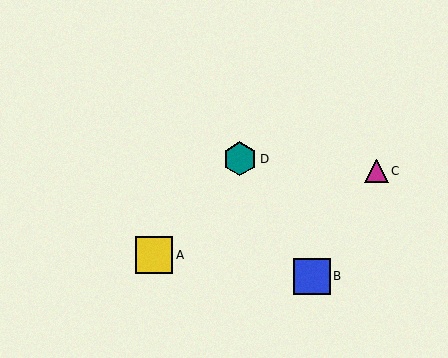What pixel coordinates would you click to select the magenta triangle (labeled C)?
Click at (376, 171) to select the magenta triangle C.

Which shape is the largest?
The yellow square (labeled A) is the largest.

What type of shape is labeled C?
Shape C is a magenta triangle.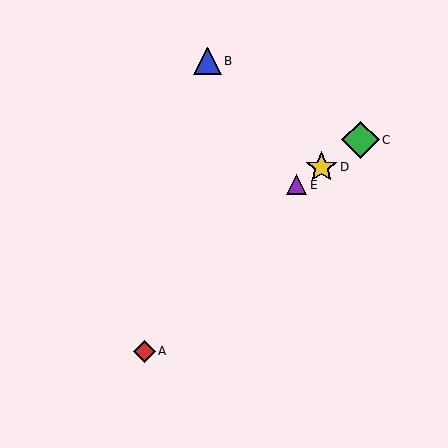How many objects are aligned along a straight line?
3 objects (C, D, E) are aligned along a straight line.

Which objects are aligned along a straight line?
Objects C, D, E are aligned along a straight line.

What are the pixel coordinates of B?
Object B is at (207, 61).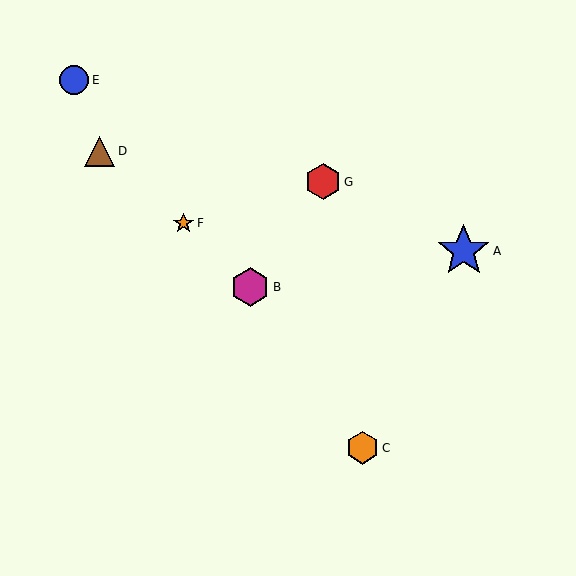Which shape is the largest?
The blue star (labeled A) is the largest.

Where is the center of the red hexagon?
The center of the red hexagon is at (323, 182).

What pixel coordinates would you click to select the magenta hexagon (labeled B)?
Click at (250, 287) to select the magenta hexagon B.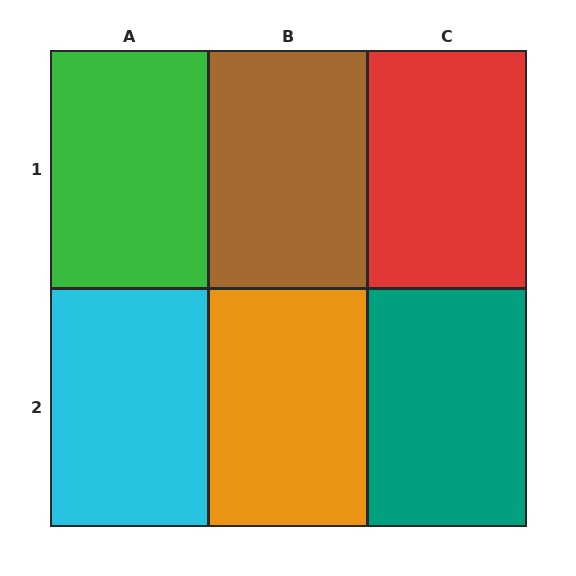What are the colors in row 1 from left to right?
Green, brown, red.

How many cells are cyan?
1 cell is cyan.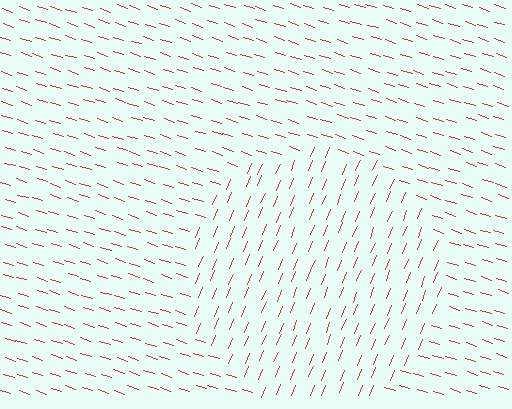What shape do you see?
I see a circle.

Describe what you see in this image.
The image is filled with small red line segments. A circle region in the image has lines oriented differently from the surrounding lines, creating a visible texture boundary.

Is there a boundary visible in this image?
Yes, there is a texture boundary formed by a change in line orientation.